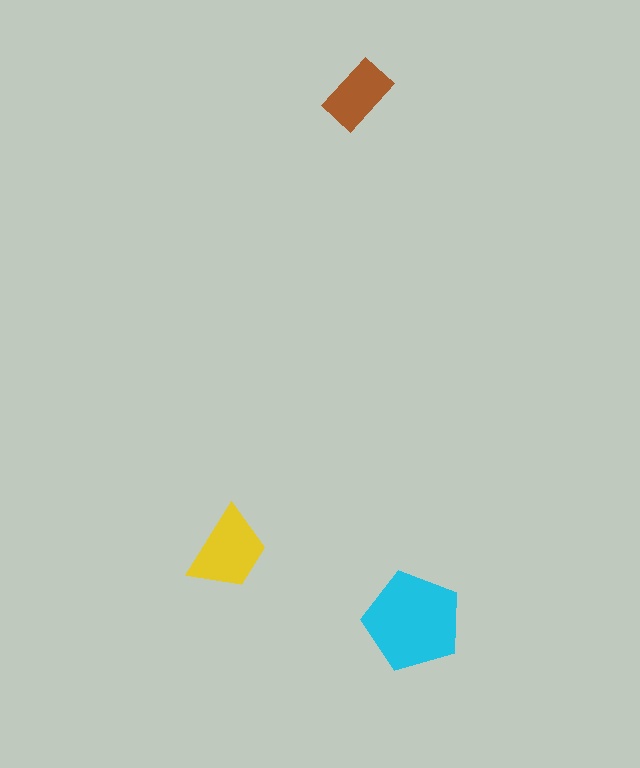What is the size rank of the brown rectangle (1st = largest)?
3rd.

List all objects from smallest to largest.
The brown rectangle, the yellow trapezoid, the cyan pentagon.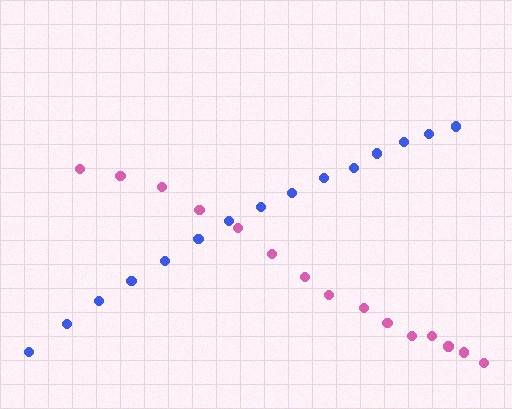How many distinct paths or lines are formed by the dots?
There are 2 distinct paths.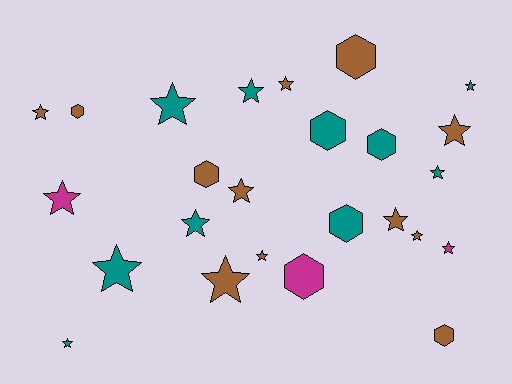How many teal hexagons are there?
There are 3 teal hexagons.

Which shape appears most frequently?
Star, with 17 objects.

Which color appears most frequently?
Brown, with 12 objects.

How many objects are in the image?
There are 25 objects.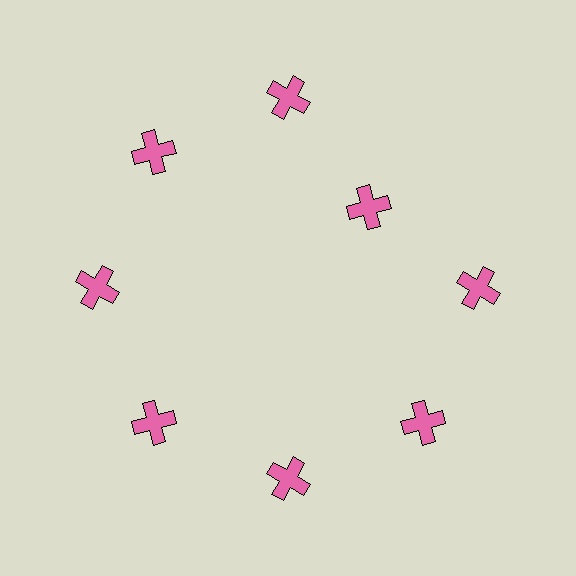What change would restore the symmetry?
The symmetry would be restored by moving it outward, back onto the ring so that all 8 crosses sit at equal angles and equal distance from the center.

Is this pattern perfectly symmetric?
No. The 8 pink crosses are arranged in a ring, but one element near the 2 o'clock position is pulled inward toward the center, breaking the 8-fold rotational symmetry.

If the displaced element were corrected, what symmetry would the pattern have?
It would have 8-fold rotational symmetry — the pattern would map onto itself every 45 degrees.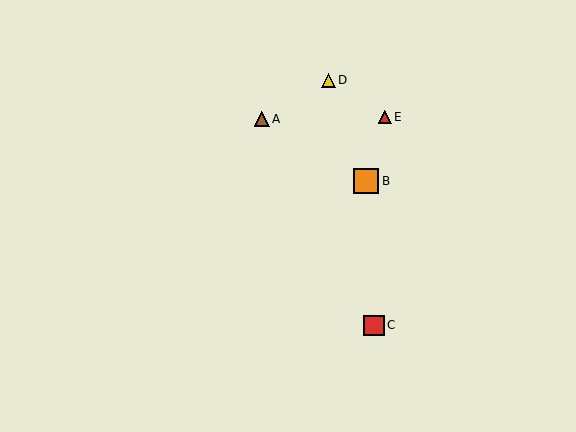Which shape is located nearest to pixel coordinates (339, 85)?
The yellow triangle (labeled D) at (328, 80) is nearest to that location.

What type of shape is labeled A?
Shape A is a brown triangle.